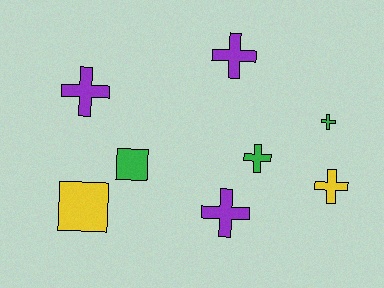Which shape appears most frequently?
Cross, with 6 objects.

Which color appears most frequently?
Purple, with 3 objects.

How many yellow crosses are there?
There is 1 yellow cross.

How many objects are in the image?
There are 8 objects.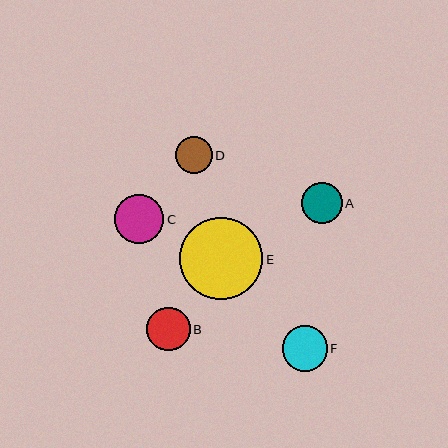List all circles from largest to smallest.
From largest to smallest: E, C, F, B, A, D.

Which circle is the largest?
Circle E is the largest with a size of approximately 83 pixels.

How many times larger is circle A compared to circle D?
Circle A is approximately 1.1 times the size of circle D.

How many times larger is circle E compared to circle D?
Circle E is approximately 2.3 times the size of circle D.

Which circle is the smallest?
Circle D is the smallest with a size of approximately 37 pixels.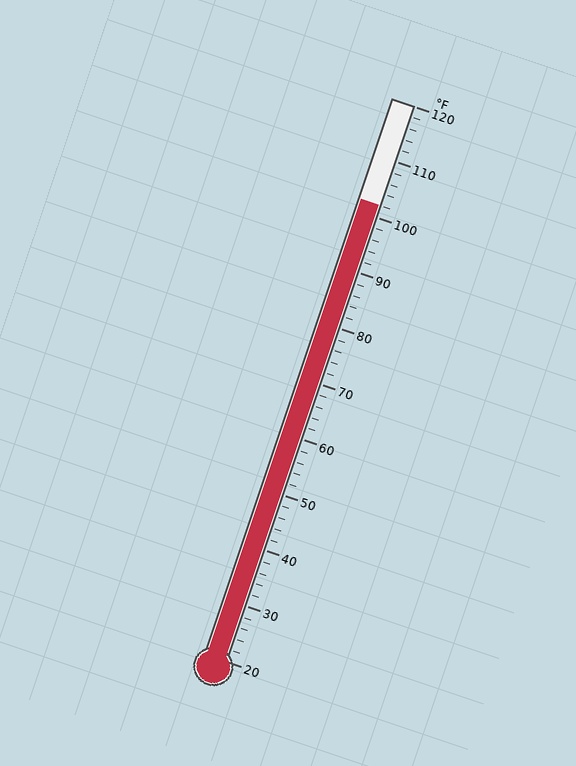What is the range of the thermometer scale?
The thermometer scale ranges from 20°F to 120°F.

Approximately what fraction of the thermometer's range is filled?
The thermometer is filled to approximately 80% of its range.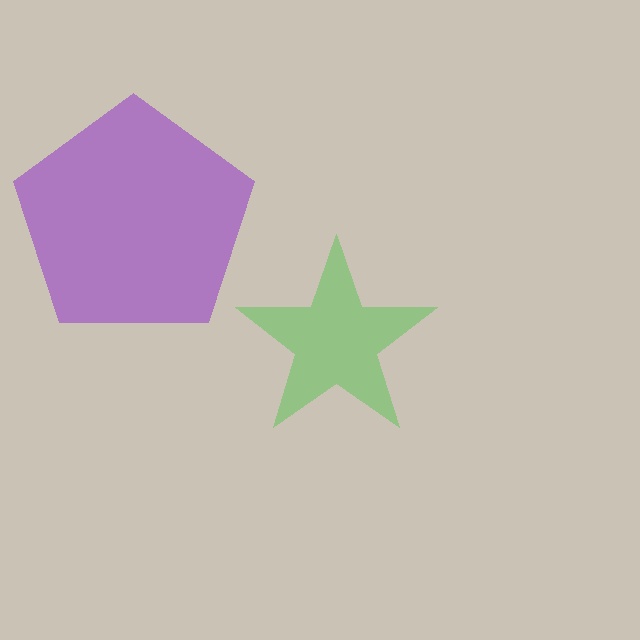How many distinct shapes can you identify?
There are 2 distinct shapes: a purple pentagon, a green star.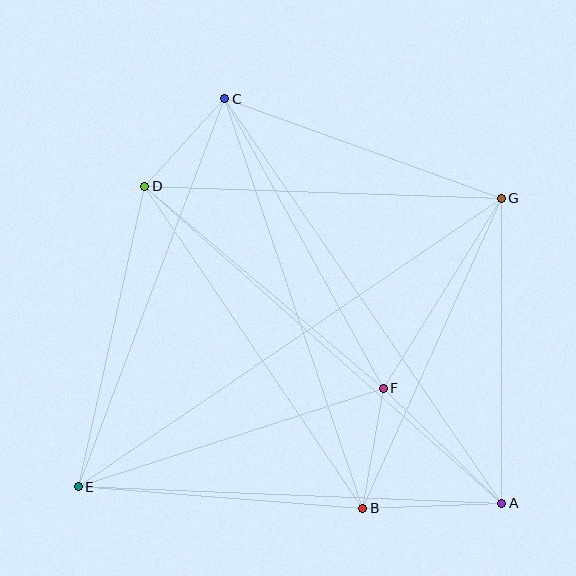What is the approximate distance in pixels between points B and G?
The distance between B and G is approximately 340 pixels.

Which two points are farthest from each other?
Points E and G are farthest from each other.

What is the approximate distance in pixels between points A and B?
The distance between A and B is approximately 139 pixels.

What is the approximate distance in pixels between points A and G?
The distance between A and G is approximately 305 pixels.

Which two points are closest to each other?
Points C and D are closest to each other.